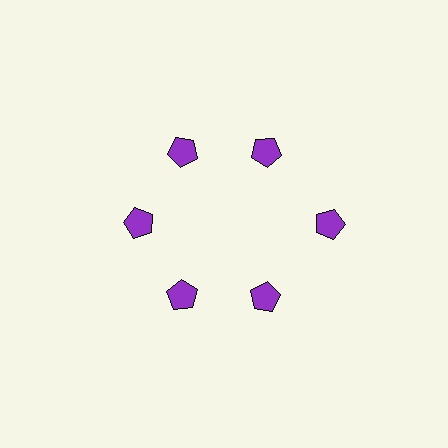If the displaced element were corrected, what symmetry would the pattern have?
It would have 6-fold rotational symmetry — the pattern would map onto itself every 60 degrees.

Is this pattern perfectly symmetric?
No. The 6 purple pentagons are arranged in a ring, but one element near the 3 o'clock position is pushed outward from the center, breaking the 6-fold rotational symmetry.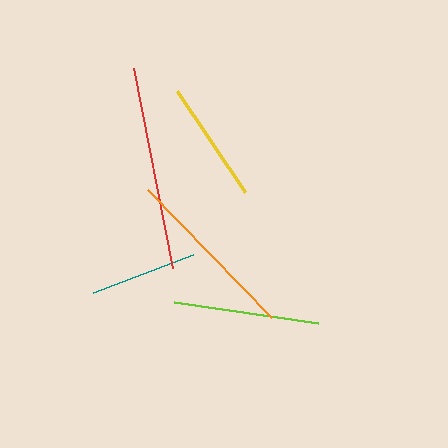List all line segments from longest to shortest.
From longest to shortest: red, orange, lime, yellow, teal.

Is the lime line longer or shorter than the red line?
The red line is longer than the lime line.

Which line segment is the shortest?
The teal line is the shortest at approximately 107 pixels.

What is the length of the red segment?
The red segment is approximately 204 pixels long.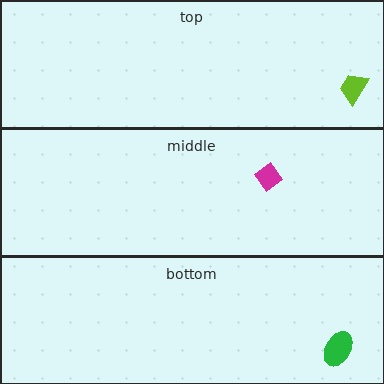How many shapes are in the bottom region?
1.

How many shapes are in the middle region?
1.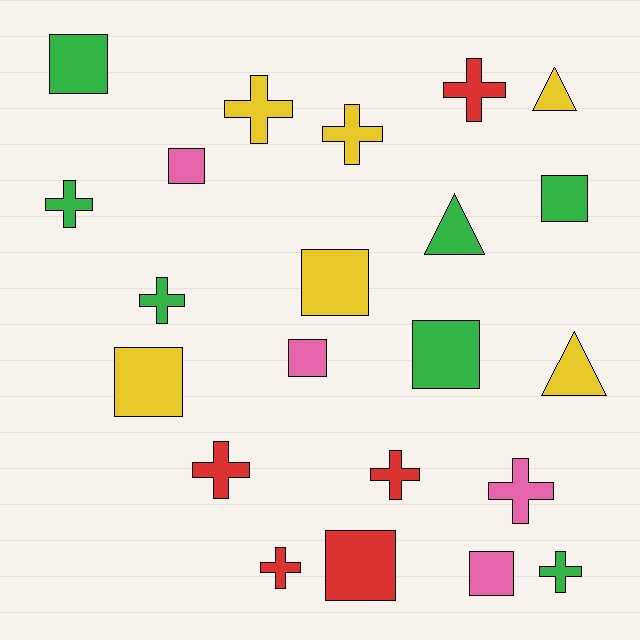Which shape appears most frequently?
Cross, with 10 objects.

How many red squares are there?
There is 1 red square.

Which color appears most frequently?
Green, with 7 objects.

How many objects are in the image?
There are 22 objects.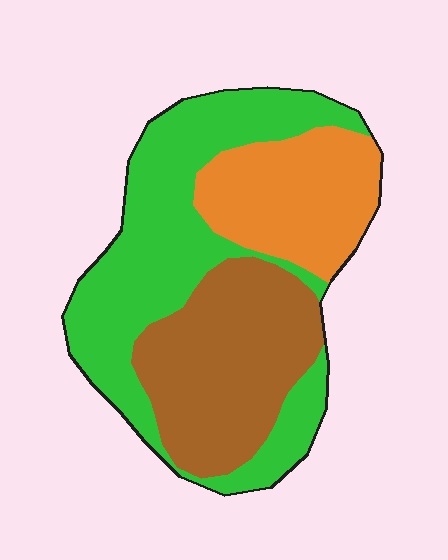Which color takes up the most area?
Green, at roughly 45%.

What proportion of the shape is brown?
Brown takes up about one third (1/3) of the shape.